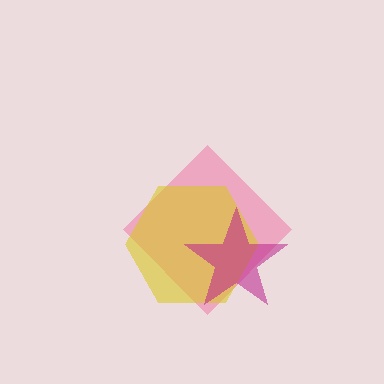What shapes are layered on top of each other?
The layered shapes are: a pink diamond, a yellow hexagon, a magenta star.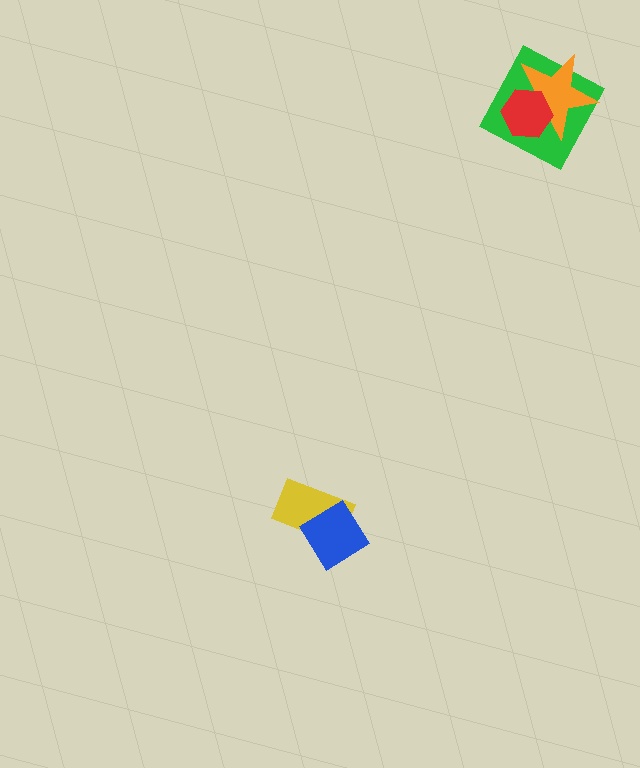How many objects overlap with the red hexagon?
2 objects overlap with the red hexagon.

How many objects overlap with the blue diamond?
1 object overlaps with the blue diamond.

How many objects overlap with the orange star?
2 objects overlap with the orange star.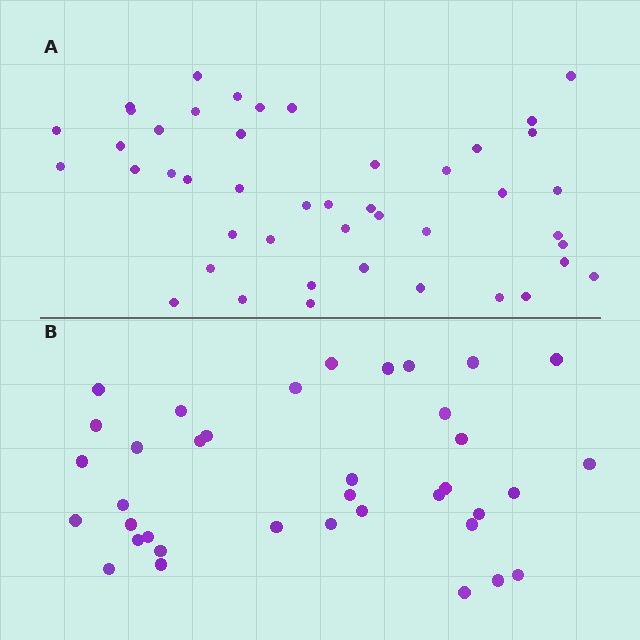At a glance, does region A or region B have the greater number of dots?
Region A (the top region) has more dots.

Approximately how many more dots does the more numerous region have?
Region A has roughly 8 or so more dots than region B.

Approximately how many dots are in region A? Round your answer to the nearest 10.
About 40 dots. (The exact count is 45, which rounds to 40.)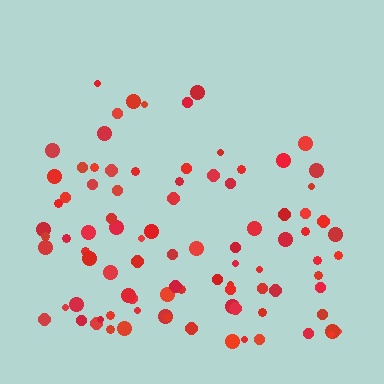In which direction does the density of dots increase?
From top to bottom, with the bottom side densest.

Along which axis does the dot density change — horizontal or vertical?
Vertical.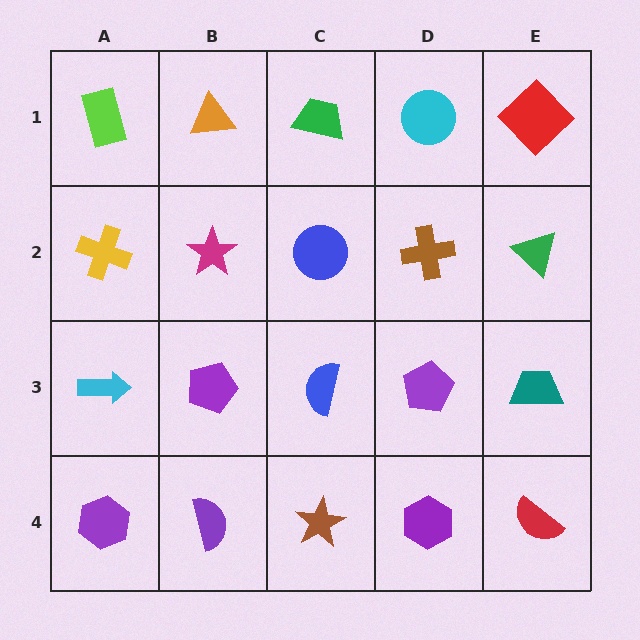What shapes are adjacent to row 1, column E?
A green triangle (row 2, column E), a cyan circle (row 1, column D).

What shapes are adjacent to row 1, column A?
A yellow cross (row 2, column A), an orange triangle (row 1, column B).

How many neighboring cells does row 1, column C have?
3.